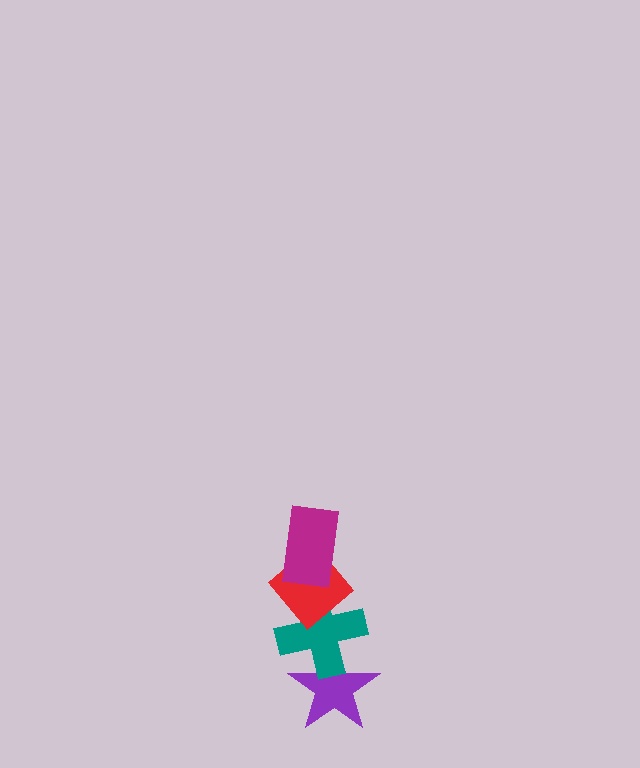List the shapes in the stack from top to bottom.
From top to bottom: the magenta rectangle, the red diamond, the teal cross, the purple star.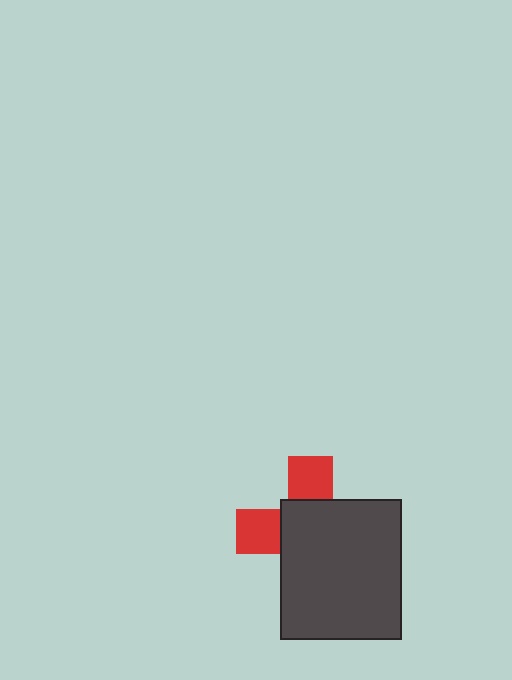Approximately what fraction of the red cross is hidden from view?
Roughly 65% of the red cross is hidden behind the dark gray rectangle.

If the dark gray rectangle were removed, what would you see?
You would see the complete red cross.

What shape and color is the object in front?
The object in front is a dark gray rectangle.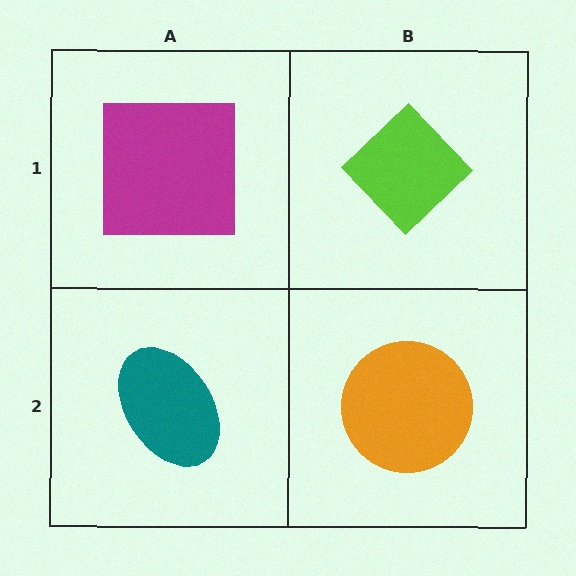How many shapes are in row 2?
2 shapes.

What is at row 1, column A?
A magenta square.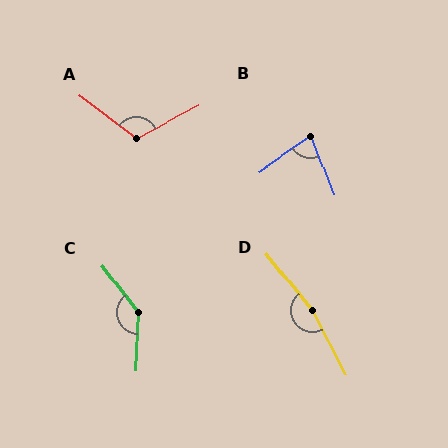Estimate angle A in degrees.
Approximately 115 degrees.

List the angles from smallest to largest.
B (77°), A (115°), C (140°), D (169°).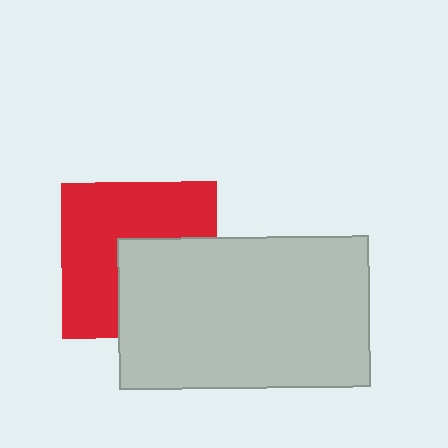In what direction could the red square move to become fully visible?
The red square could move toward the upper-left. That would shift it out from behind the light gray rectangle entirely.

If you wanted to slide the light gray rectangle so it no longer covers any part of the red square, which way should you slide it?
Slide it toward the lower-right — that is the most direct way to separate the two shapes.